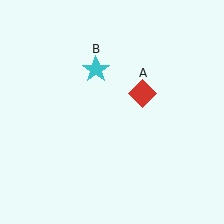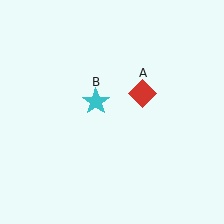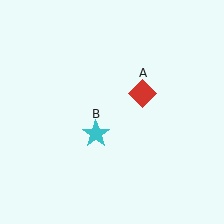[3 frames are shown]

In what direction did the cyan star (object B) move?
The cyan star (object B) moved down.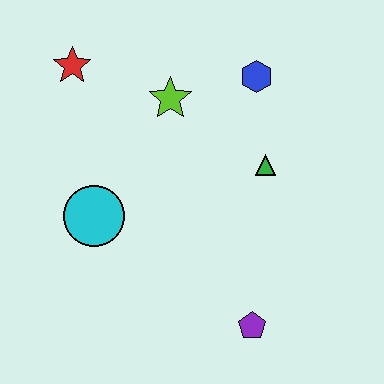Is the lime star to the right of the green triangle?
No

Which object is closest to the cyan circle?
The lime star is closest to the cyan circle.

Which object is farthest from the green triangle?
The red star is farthest from the green triangle.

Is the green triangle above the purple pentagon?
Yes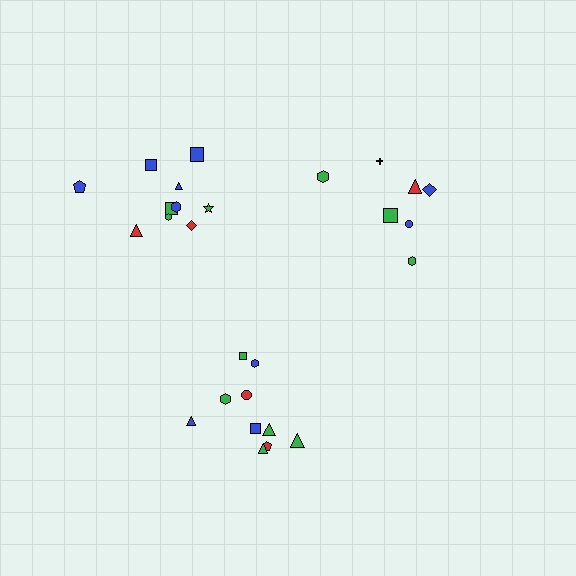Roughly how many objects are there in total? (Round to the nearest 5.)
Roughly 25 objects in total.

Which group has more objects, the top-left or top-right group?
The top-left group.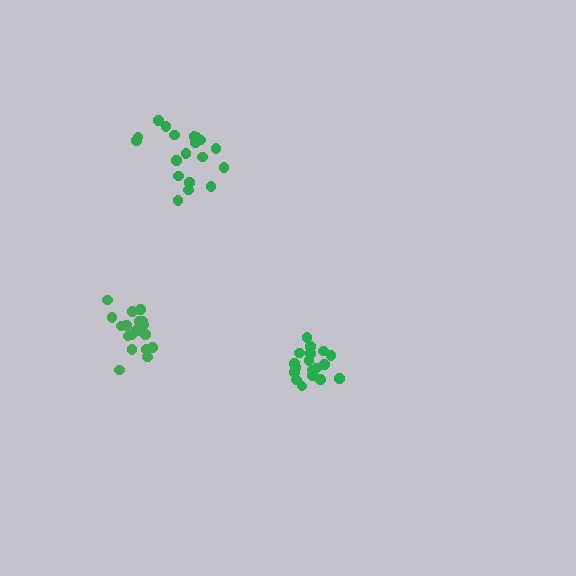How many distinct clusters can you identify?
There are 3 distinct clusters.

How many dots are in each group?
Group 1: 18 dots, Group 2: 19 dots, Group 3: 19 dots (56 total).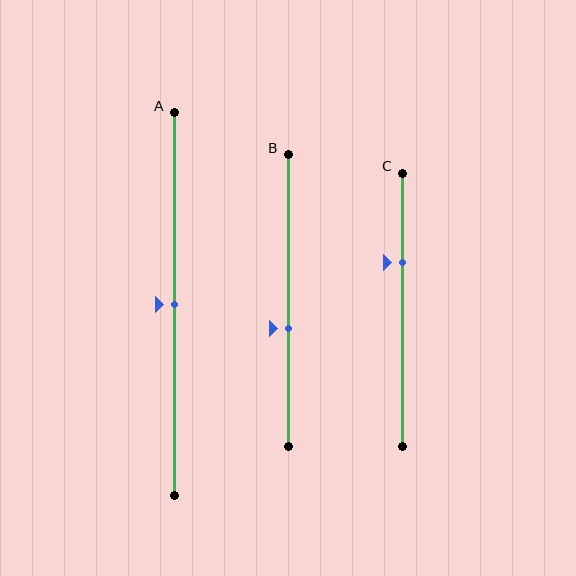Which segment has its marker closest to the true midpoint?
Segment A has its marker closest to the true midpoint.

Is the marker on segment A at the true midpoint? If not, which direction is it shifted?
Yes, the marker on segment A is at the true midpoint.